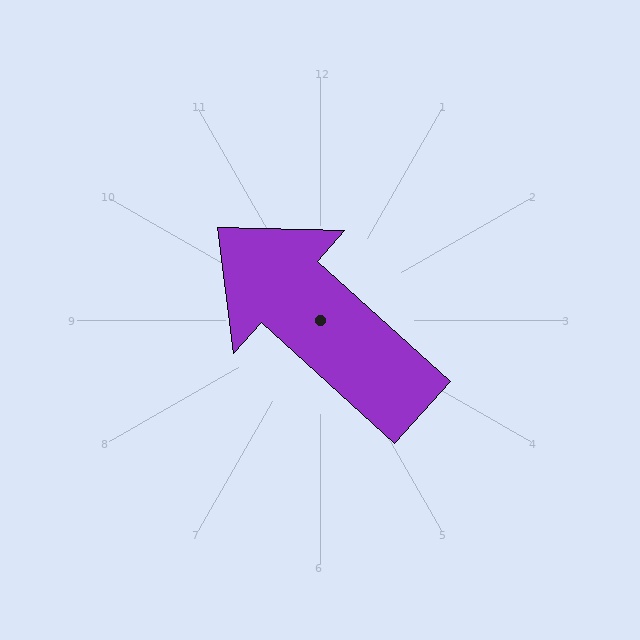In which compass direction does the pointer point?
Northwest.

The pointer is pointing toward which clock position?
Roughly 10 o'clock.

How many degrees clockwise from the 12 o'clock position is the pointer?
Approximately 312 degrees.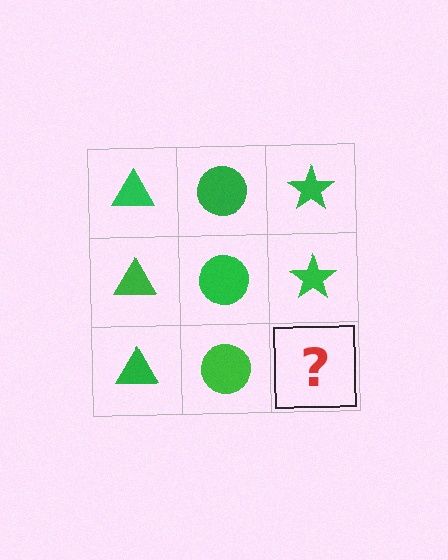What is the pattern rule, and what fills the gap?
The rule is that each column has a consistent shape. The gap should be filled with a green star.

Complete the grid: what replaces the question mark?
The question mark should be replaced with a green star.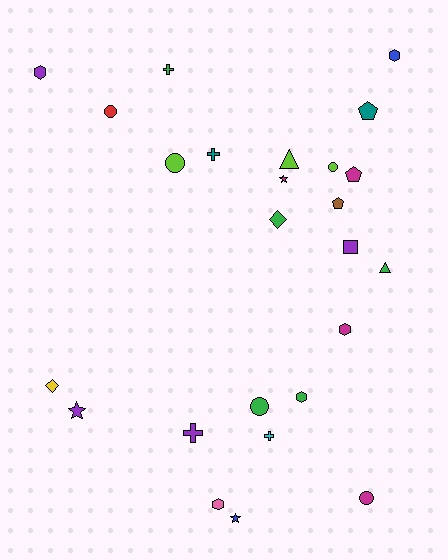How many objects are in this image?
There are 25 objects.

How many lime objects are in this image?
There are 3 lime objects.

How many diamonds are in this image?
There are 2 diamonds.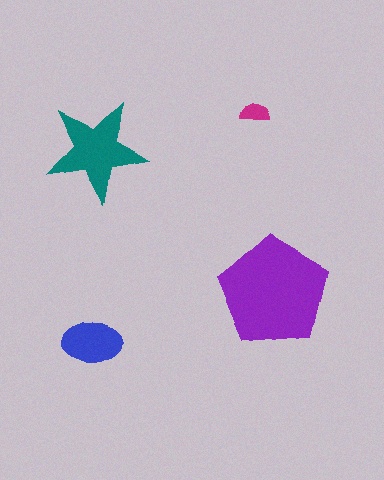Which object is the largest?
The purple pentagon.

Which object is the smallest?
The magenta semicircle.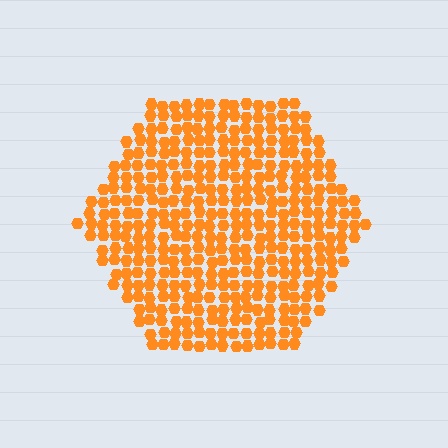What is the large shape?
The large shape is a hexagon.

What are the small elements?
The small elements are hexagons.